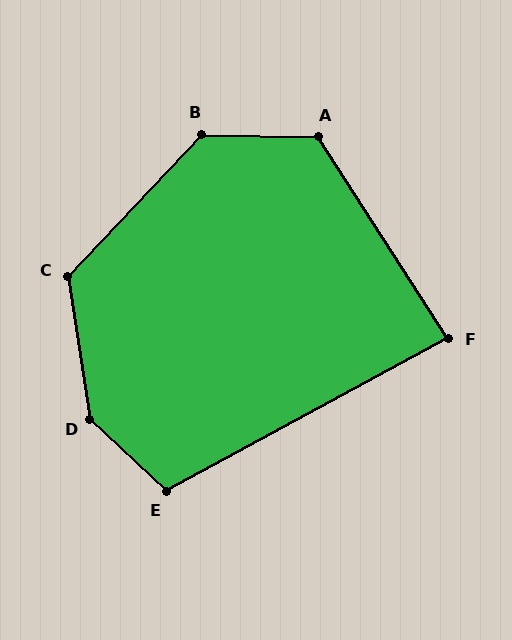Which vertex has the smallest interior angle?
F, at approximately 86 degrees.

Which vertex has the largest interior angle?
D, at approximately 142 degrees.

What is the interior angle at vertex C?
Approximately 128 degrees (obtuse).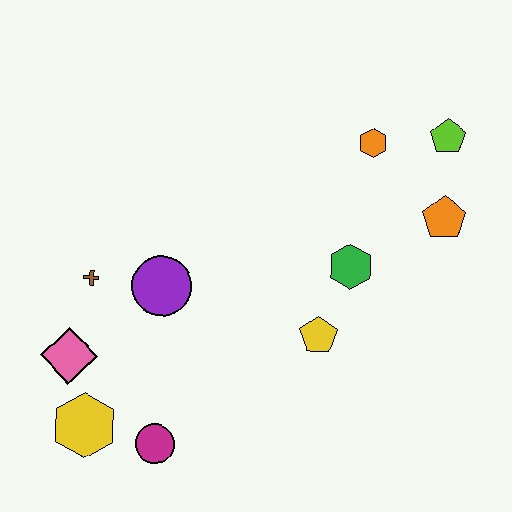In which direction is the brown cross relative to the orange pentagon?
The brown cross is to the left of the orange pentagon.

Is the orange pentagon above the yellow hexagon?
Yes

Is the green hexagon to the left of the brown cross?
No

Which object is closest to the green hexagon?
The yellow pentagon is closest to the green hexagon.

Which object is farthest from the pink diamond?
The lime pentagon is farthest from the pink diamond.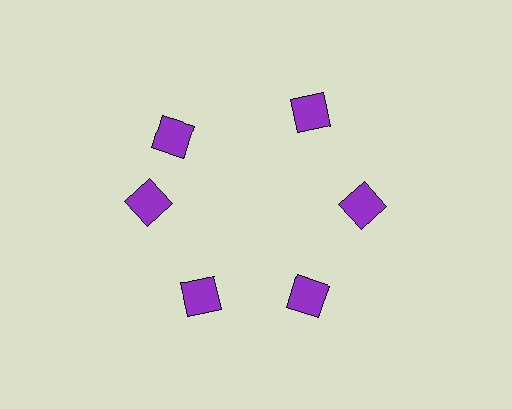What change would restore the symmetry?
The symmetry would be restored by rotating it back into even spacing with its neighbors so that all 6 diamonds sit at equal angles and equal distance from the center.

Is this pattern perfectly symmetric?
No. The 6 purple diamonds are arranged in a ring, but one element near the 11 o'clock position is rotated out of alignment along the ring, breaking the 6-fold rotational symmetry.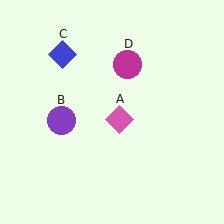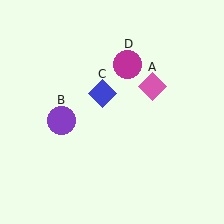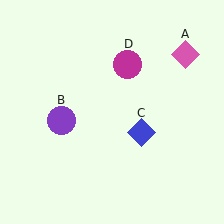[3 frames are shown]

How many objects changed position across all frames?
2 objects changed position: pink diamond (object A), blue diamond (object C).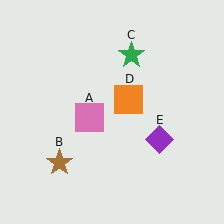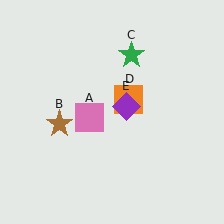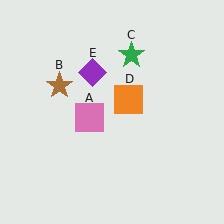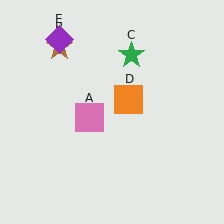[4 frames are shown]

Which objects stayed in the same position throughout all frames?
Pink square (object A) and green star (object C) and orange square (object D) remained stationary.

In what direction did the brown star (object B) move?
The brown star (object B) moved up.